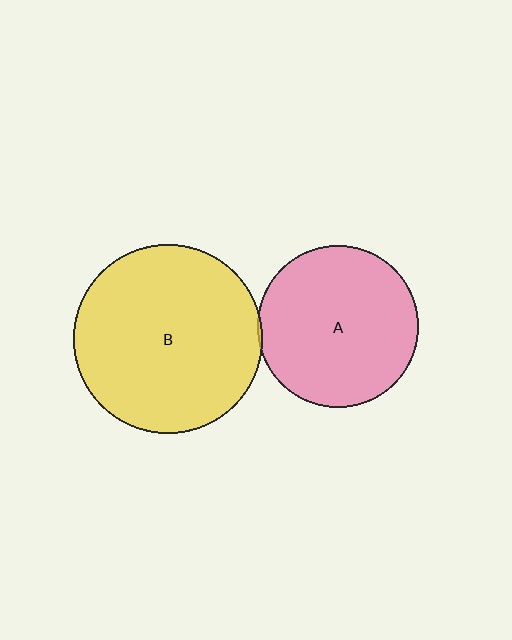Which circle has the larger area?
Circle B (yellow).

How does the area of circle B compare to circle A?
Approximately 1.4 times.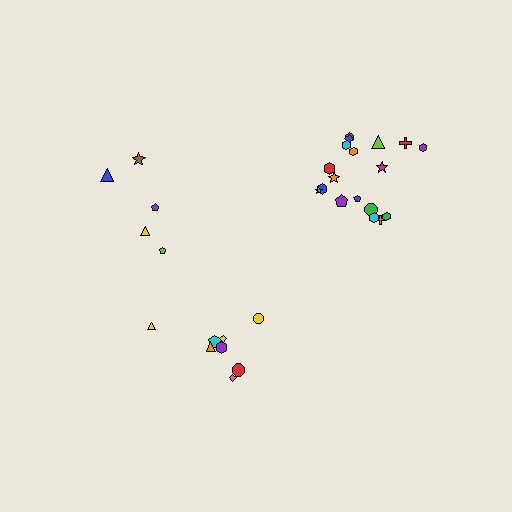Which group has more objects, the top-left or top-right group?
The top-right group.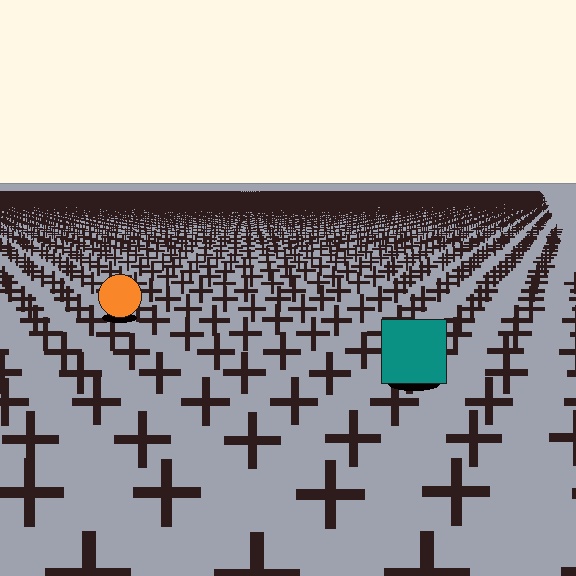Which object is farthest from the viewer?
The orange circle is farthest from the viewer. It appears smaller and the ground texture around it is denser.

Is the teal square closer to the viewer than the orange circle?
Yes. The teal square is closer — you can tell from the texture gradient: the ground texture is coarser near it.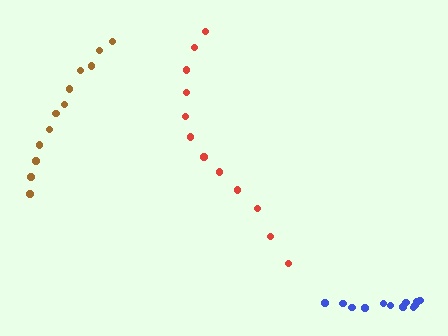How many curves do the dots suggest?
There are 3 distinct paths.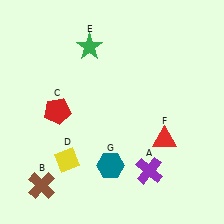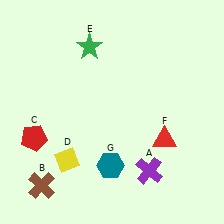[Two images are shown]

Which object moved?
The red pentagon (C) moved down.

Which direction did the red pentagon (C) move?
The red pentagon (C) moved down.